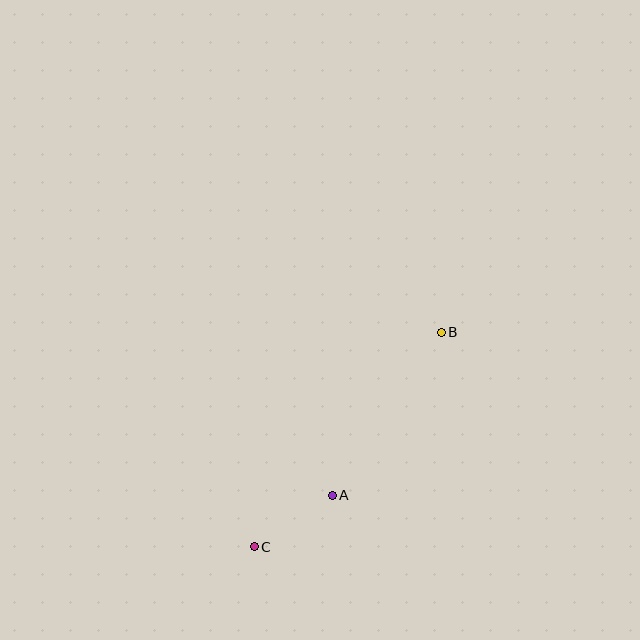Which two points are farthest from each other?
Points B and C are farthest from each other.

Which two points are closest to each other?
Points A and C are closest to each other.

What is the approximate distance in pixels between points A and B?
The distance between A and B is approximately 196 pixels.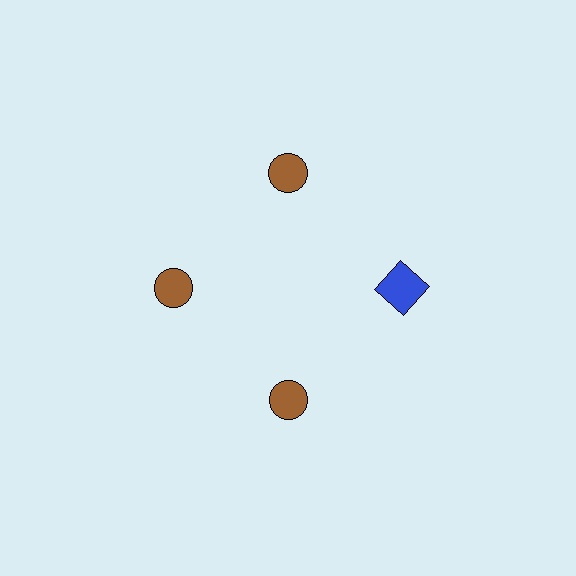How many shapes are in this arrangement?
There are 4 shapes arranged in a ring pattern.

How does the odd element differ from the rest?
It differs in both color (blue instead of brown) and shape (square instead of circle).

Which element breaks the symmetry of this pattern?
The blue square at roughly the 3 o'clock position breaks the symmetry. All other shapes are brown circles.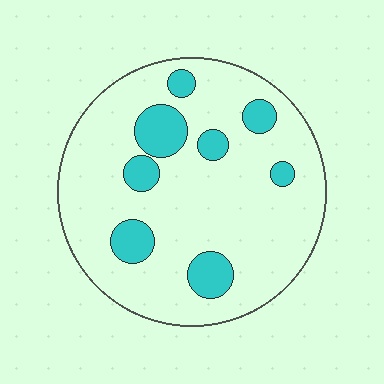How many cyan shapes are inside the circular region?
8.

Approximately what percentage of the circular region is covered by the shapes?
Approximately 15%.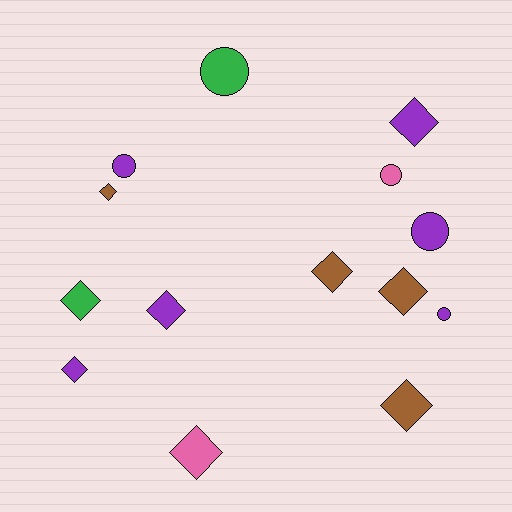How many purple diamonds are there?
There are 3 purple diamonds.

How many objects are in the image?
There are 14 objects.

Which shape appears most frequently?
Diamond, with 9 objects.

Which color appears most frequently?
Purple, with 6 objects.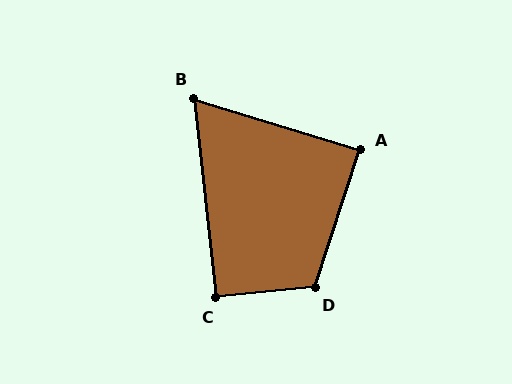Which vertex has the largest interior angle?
D, at approximately 113 degrees.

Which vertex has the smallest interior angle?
B, at approximately 67 degrees.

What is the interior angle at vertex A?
Approximately 89 degrees (approximately right).